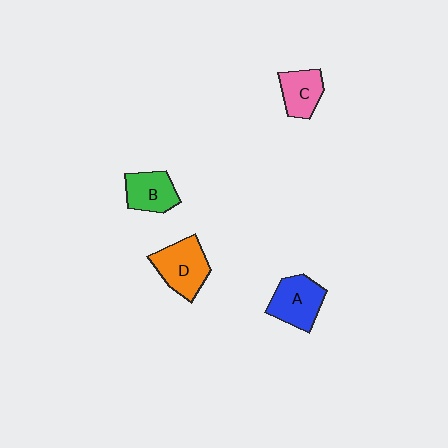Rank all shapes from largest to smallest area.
From largest to smallest: D (orange), A (blue), B (green), C (pink).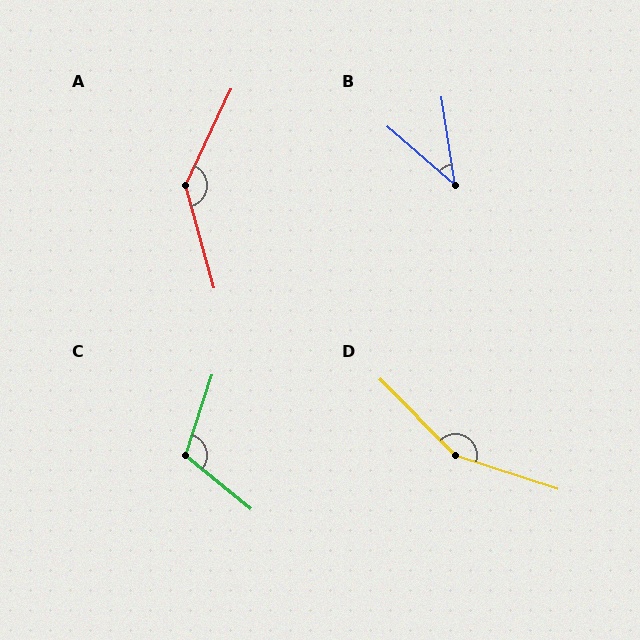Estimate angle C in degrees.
Approximately 111 degrees.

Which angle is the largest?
D, at approximately 153 degrees.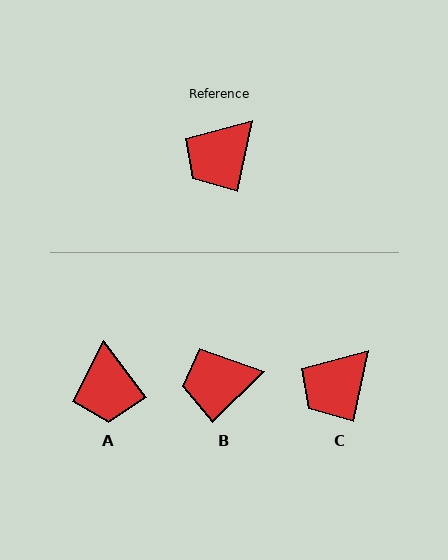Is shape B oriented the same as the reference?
No, it is off by about 34 degrees.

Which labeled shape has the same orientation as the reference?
C.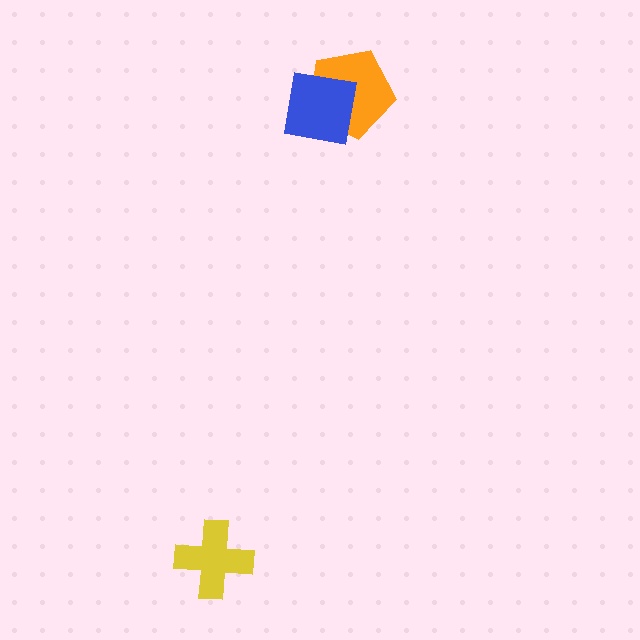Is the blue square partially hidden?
No, no other shape covers it.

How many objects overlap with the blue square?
1 object overlaps with the blue square.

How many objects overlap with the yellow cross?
0 objects overlap with the yellow cross.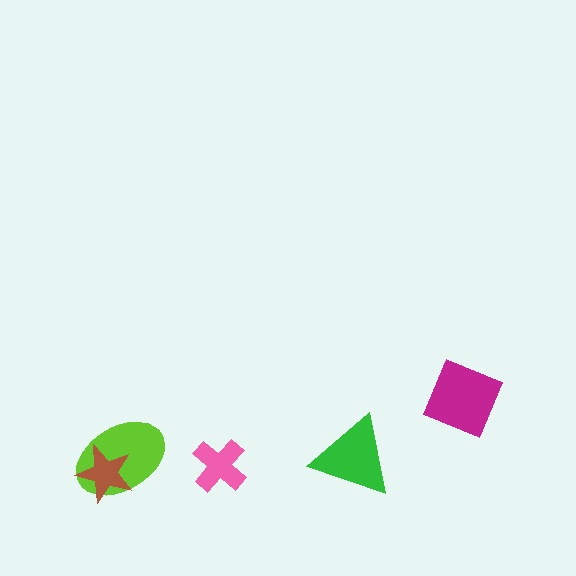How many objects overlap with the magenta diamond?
0 objects overlap with the magenta diamond.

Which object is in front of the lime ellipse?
The brown star is in front of the lime ellipse.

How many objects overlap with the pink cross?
0 objects overlap with the pink cross.